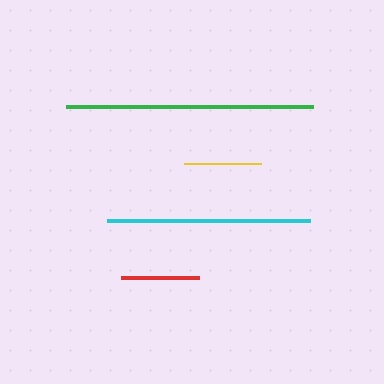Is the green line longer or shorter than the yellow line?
The green line is longer than the yellow line.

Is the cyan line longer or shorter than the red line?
The cyan line is longer than the red line.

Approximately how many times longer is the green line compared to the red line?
The green line is approximately 3.2 times the length of the red line.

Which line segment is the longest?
The green line is the longest at approximately 247 pixels.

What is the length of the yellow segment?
The yellow segment is approximately 77 pixels long.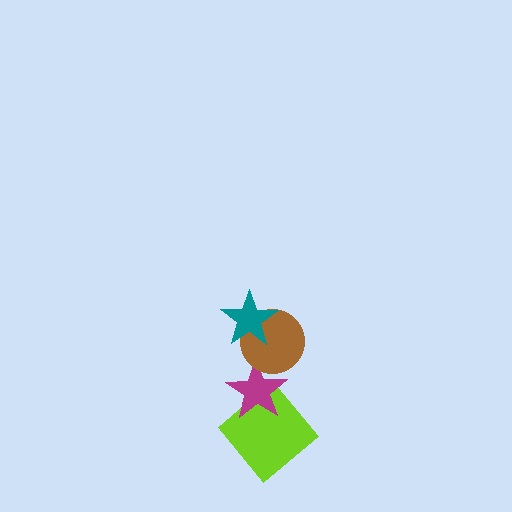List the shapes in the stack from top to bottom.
From top to bottom: the teal star, the brown circle, the magenta star, the lime diamond.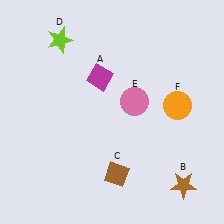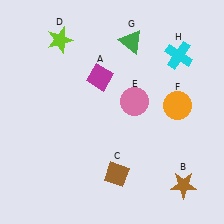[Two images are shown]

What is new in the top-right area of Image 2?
A green triangle (G) was added in the top-right area of Image 2.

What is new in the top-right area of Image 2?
A cyan cross (H) was added in the top-right area of Image 2.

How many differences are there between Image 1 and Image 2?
There are 2 differences between the two images.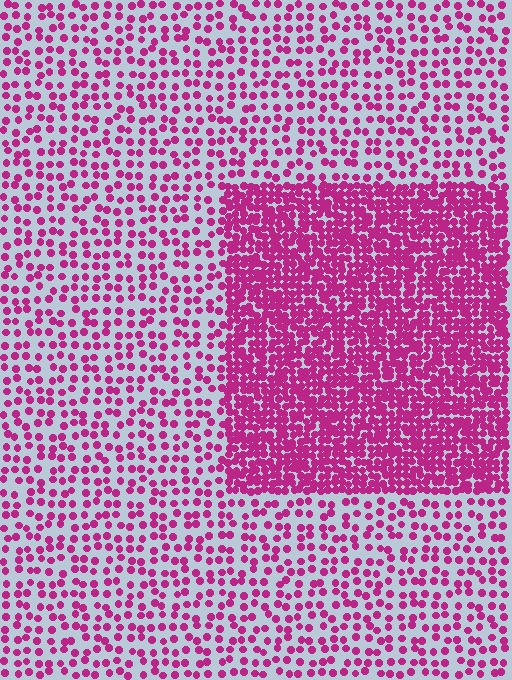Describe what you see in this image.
The image contains small magenta elements arranged at two different densities. A rectangle-shaped region is visible where the elements are more densely packed than the surrounding area.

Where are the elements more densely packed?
The elements are more densely packed inside the rectangle boundary.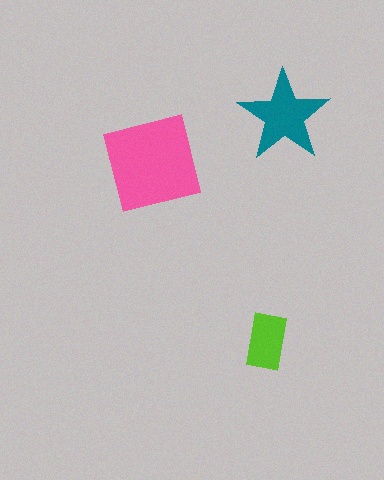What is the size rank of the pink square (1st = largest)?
1st.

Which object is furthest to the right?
The teal star is rightmost.